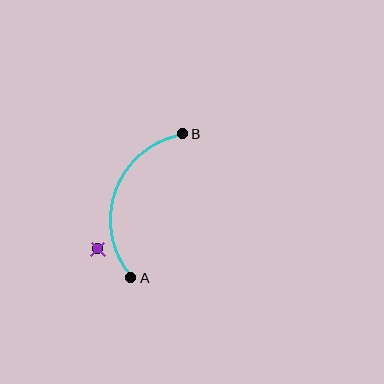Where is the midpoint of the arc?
The arc midpoint is the point on the curve farthest from the straight line joining A and B. It sits to the left of that line.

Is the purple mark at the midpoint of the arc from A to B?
No — the purple mark does not lie on the arc at all. It sits slightly outside the curve.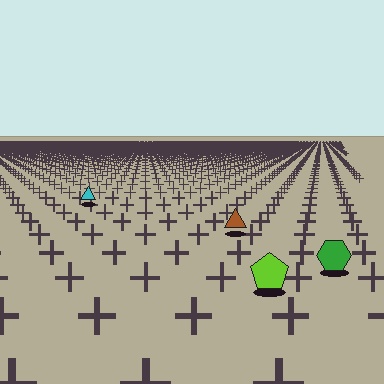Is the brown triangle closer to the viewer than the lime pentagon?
No. The lime pentagon is closer — you can tell from the texture gradient: the ground texture is coarser near it.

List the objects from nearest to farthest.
From nearest to farthest: the lime pentagon, the green hexagon, the brown triangle, the cyan triangle.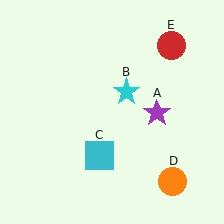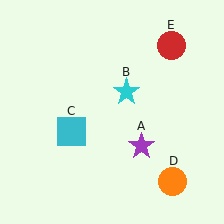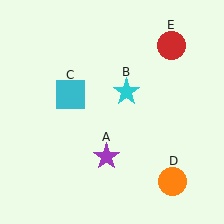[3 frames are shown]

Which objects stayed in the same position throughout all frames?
Cyan star (object B) and orange circle (object D) and red circle (object E) remained stationary.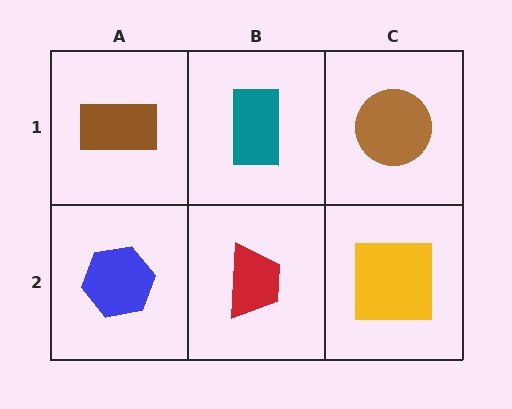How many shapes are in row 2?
3 shapes.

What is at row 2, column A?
A blue hexagon.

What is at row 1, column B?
A teal rectangle.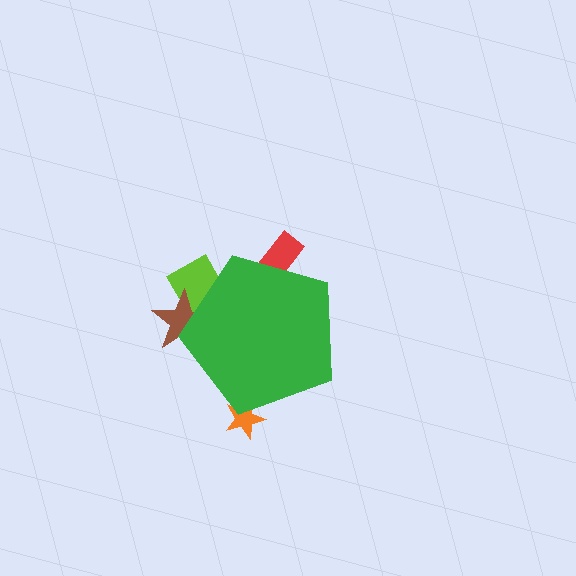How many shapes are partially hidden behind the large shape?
4 shapes are partially hidden.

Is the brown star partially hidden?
Yes, the brown star is partially hidden behind the green pentagon.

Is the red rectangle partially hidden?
Yes, the red rectangle is partially hidden behind the green pentagon.